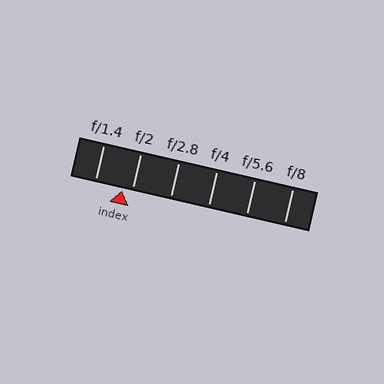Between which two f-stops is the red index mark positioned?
The index mark is between f/1.4 and f/2.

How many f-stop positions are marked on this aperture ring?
There are 6 f-stop positions marked.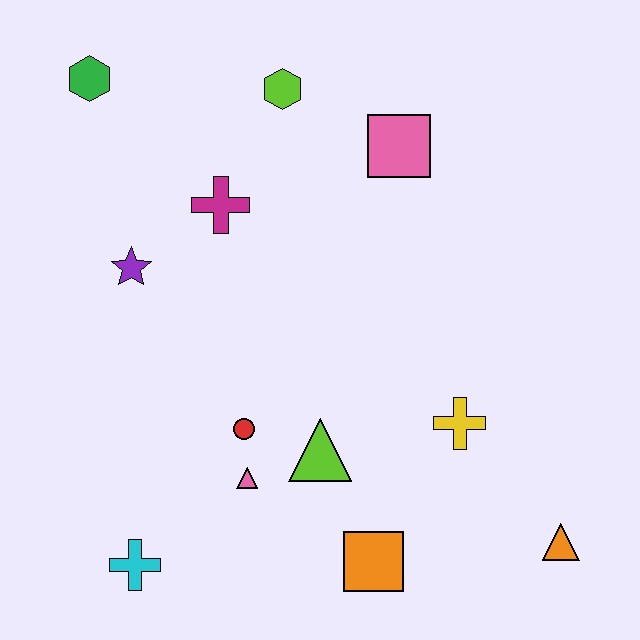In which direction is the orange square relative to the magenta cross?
The orange square is below the magenta cross.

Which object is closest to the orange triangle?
The yellow cross is closest to the orange triangle.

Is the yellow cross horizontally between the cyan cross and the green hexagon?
No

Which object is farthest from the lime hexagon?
The orange triangle is farthest from the lime hexagon.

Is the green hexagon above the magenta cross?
Yes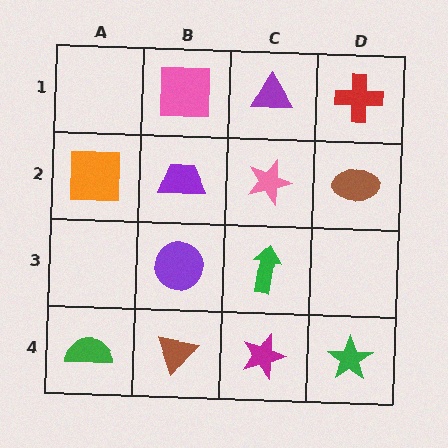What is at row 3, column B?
A purple circle.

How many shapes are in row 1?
3 shapes.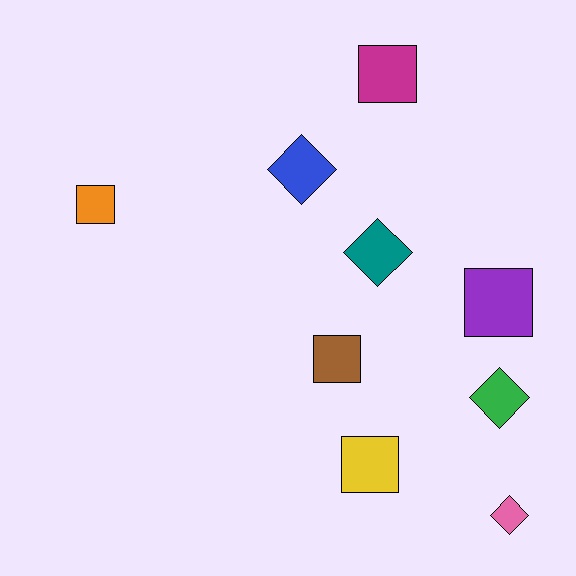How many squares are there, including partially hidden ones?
There are 5 squares.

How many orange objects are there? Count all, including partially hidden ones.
There is 1 orange object.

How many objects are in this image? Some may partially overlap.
There are 9 objects.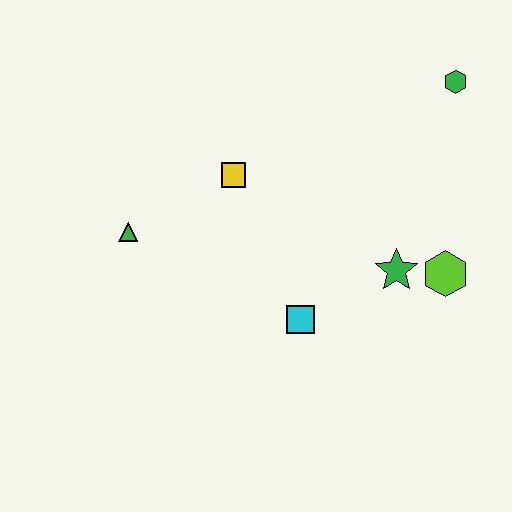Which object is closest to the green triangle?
The yellow square is closest to the green triangle.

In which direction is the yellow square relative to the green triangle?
The yellow square is to the right of the green triangle.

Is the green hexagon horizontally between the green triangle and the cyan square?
No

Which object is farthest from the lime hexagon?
The green triangle is farthest from the lime hexagon.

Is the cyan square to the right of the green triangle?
Yes